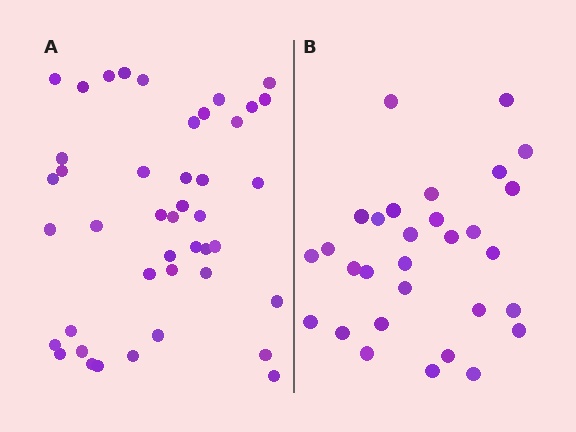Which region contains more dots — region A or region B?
Region A (the left region) has more dots.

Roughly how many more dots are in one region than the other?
Region A has approximately 15 more dots than region B.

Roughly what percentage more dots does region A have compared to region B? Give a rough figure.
About 45% more.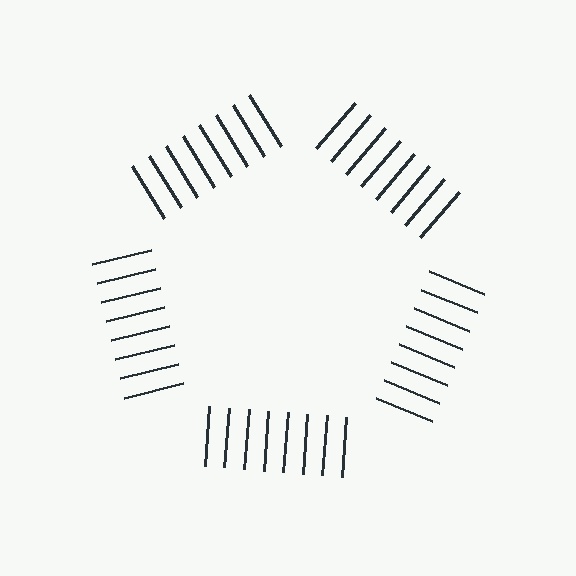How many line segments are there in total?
40 — 8 along each of the 5 edges.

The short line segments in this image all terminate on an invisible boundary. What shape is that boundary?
An illusory pentagon — the line segments terminate on its edges but no continuous stroke is drawn.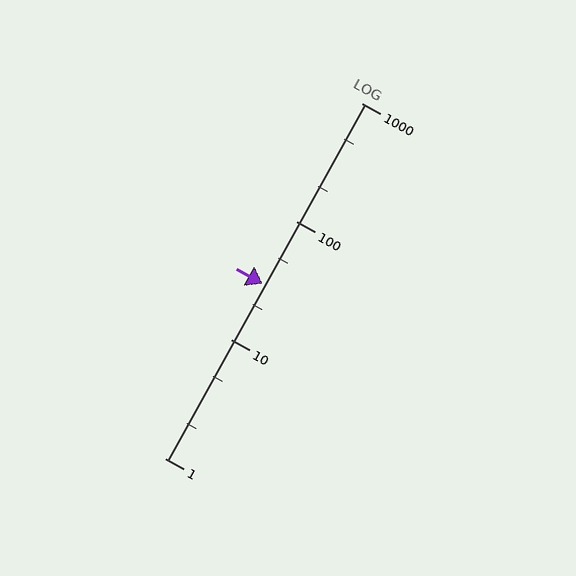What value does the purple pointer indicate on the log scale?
The pointer indicates approximately 30.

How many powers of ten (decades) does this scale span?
The scale spans 3 decades, from 1 to 1000.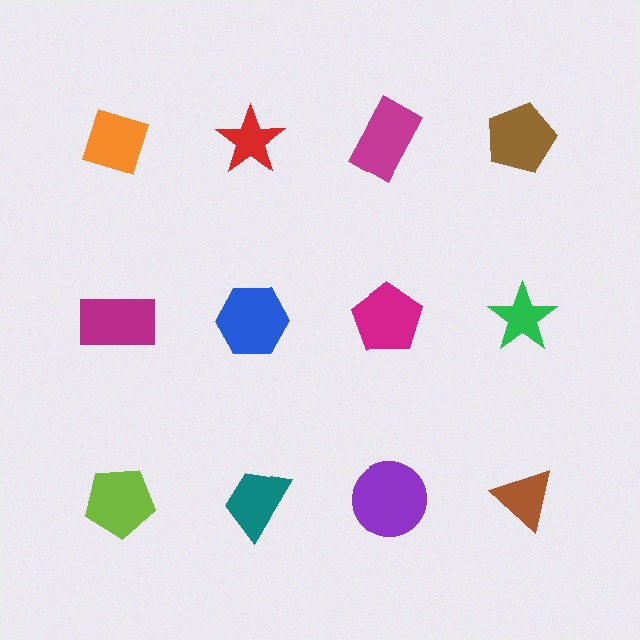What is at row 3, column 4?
A brown triangle.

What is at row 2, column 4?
A green star.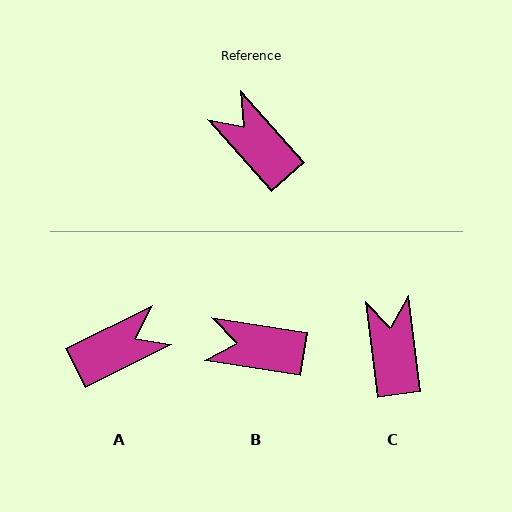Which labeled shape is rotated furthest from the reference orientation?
A, about 105 degrees away.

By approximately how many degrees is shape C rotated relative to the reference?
Approximately 34 degrees clockwise.